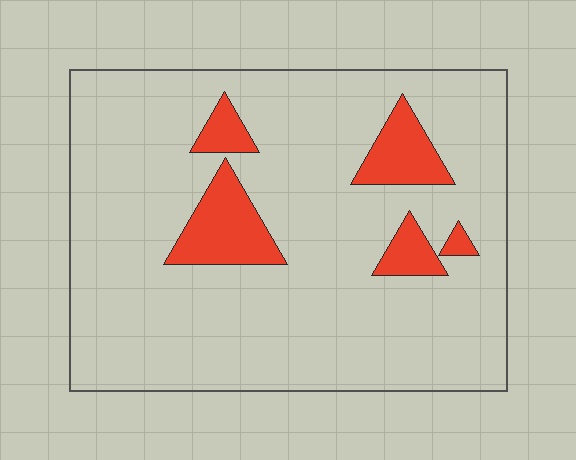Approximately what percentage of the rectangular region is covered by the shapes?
Approximately 10%.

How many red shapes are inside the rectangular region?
5.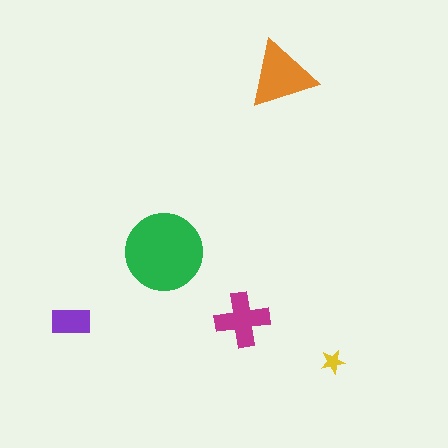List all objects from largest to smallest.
The green circle, the orange triangle, the magenta cross, the purple rectangle, the yellow star.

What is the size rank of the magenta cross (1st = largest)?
3rd.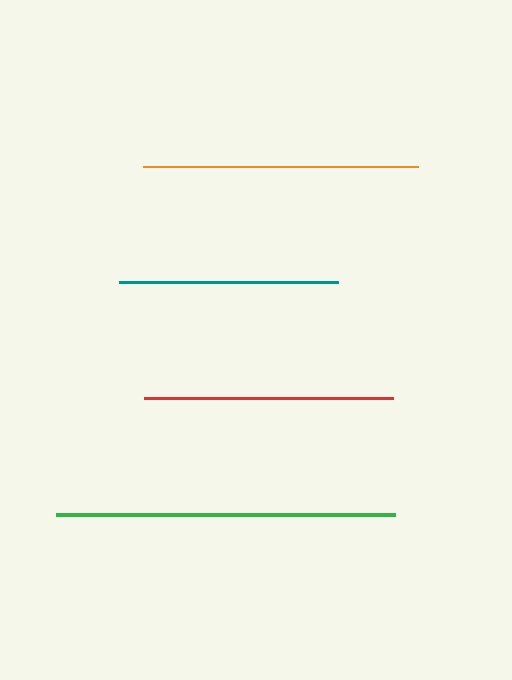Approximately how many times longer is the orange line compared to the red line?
The orange line is approximately 1.1 times the length of the red line.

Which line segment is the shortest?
The teal line is the shortest at approximately 219 pixels.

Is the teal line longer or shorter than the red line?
The red line is longer than the teal line.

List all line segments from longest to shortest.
From longest to shortest: green, orange, red, teal.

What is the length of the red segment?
The red segment is approximately 249 pixels long.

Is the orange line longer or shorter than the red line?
The orange line is longer than the red line.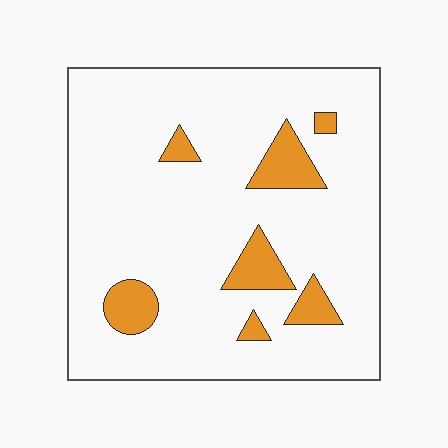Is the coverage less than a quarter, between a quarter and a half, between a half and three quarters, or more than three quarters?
Less than a quarter.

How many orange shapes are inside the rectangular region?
7.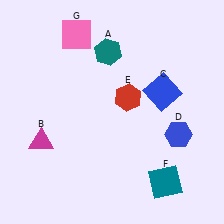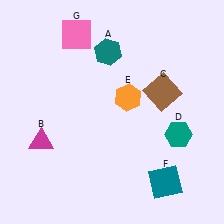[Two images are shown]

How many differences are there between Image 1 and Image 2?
There are 3 differences between the two images.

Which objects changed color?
C changed from blue to brown. D changed from blue to teal. E changed from red to orange.